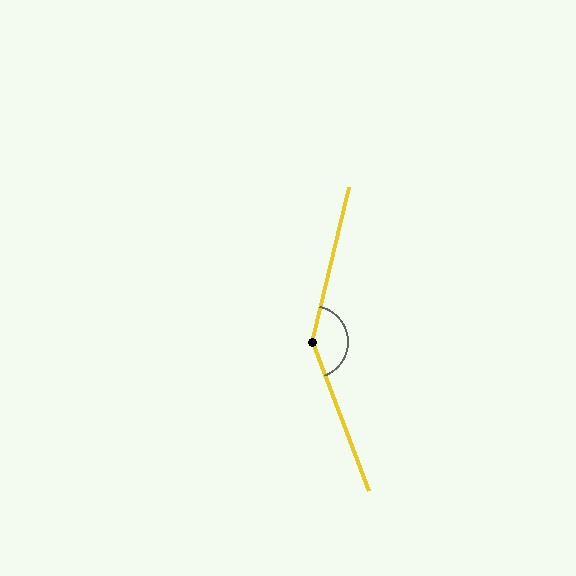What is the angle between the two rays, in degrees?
Approximately 146 degrees.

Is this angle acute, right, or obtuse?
It is obtuse.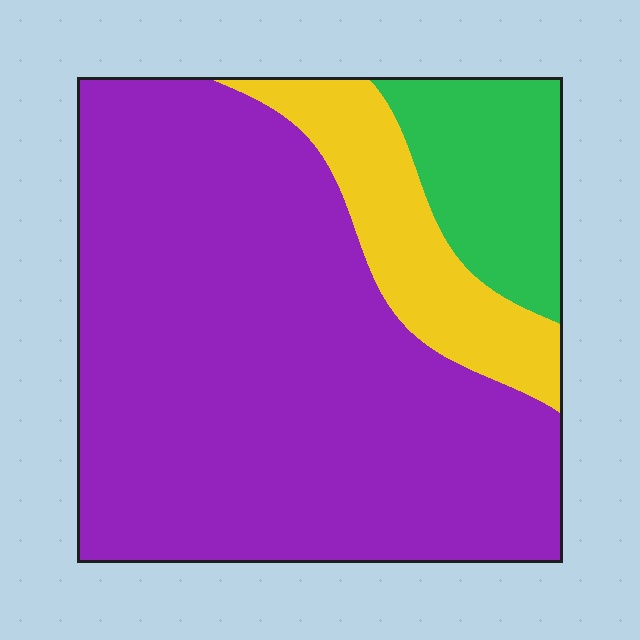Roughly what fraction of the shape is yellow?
Yellow covers 14% of the shape.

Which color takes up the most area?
Purple, at roughly 75%.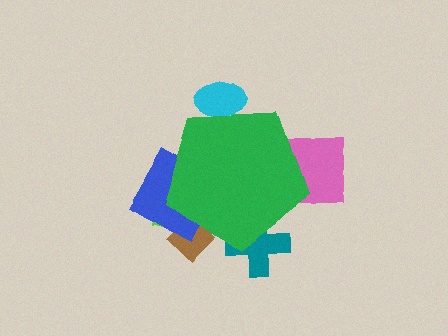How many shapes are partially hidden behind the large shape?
6 shapes are partially hidden.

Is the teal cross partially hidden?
Yes, the teal cross is partially hidden behind the green pentagon.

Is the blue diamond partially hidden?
Yes, the blue diamond is partially hidden behind the green pentagon.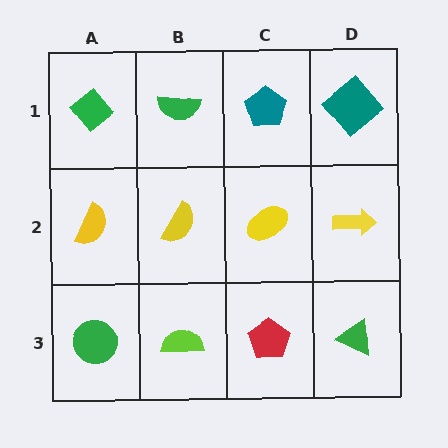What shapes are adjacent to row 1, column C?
A yellow ellipse (row 2, column C), a green semicircle (row 1, column B), a teal diamond (row 1, column D).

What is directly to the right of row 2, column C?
A yellow arrow.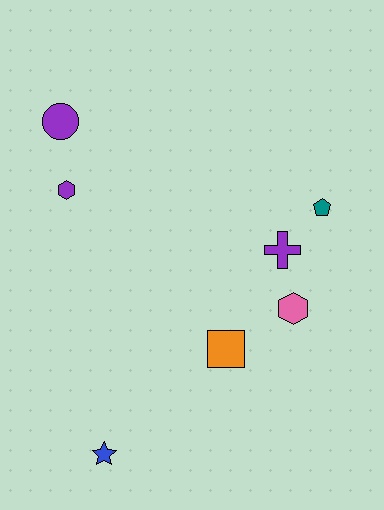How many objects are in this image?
There are 7 objects.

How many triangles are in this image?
There are no triangles.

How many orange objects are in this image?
There is 1 orange object.